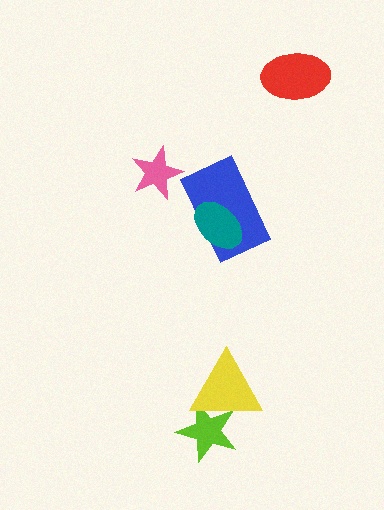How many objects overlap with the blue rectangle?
1 object overlaps with the blue rectangle.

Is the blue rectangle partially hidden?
Yes, it is partially covered by another shape.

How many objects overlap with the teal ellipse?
1 object overlaps with the teal ellipse.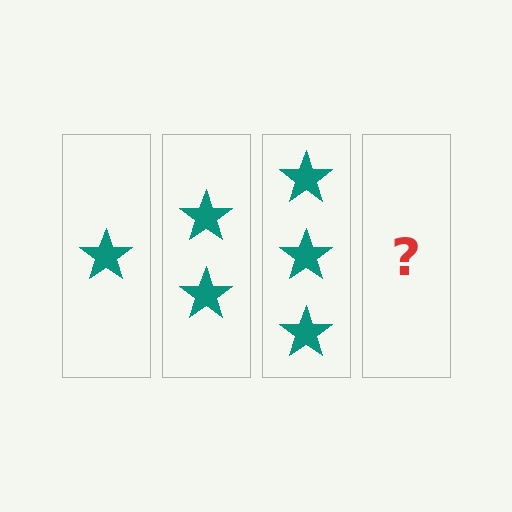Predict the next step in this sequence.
The next step is 4 stars.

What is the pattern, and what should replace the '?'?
The pattern is that each step adds one more star. The '?' should be 4 stars.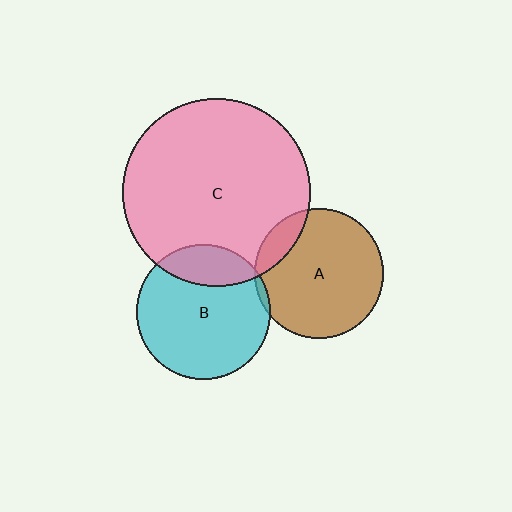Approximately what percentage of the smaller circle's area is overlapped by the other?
Approximately 20%.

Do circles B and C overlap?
Yes.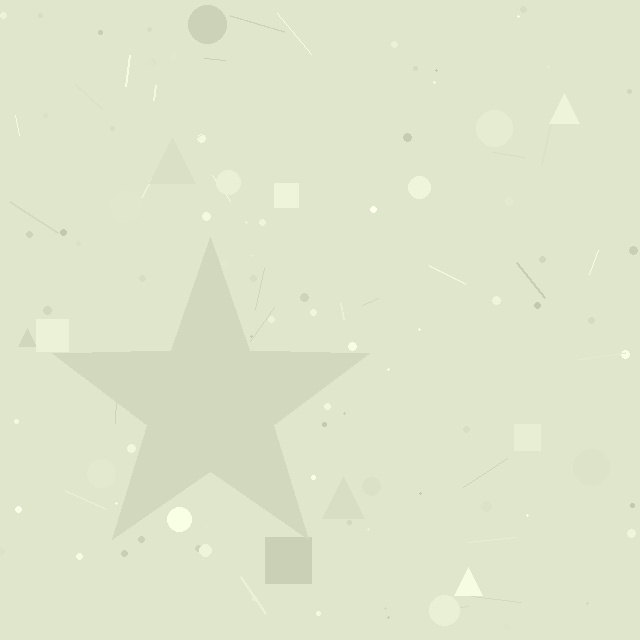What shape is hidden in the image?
A star is hidden in the image.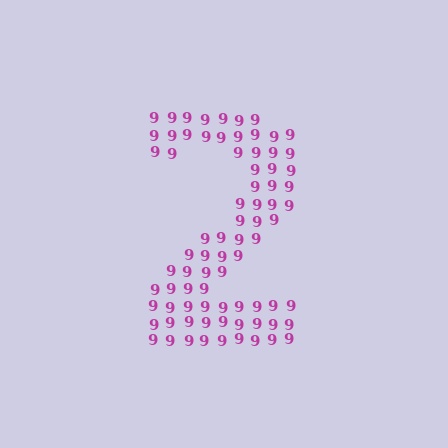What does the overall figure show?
The overall figure shows the digit 2.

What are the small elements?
The small elements are digit 9's.